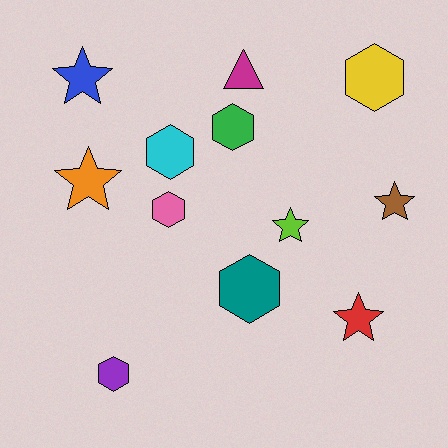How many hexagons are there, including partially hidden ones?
There are 6 hexagons.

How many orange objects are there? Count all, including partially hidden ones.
There is 1 orange object.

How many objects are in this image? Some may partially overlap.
There are 12 objects.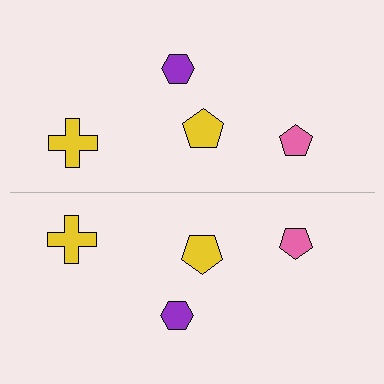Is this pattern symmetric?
Yes, this pattern has bilateral (reflection) symmetry.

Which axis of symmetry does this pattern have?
The pattern has a horizontal axis of symmetry running through the center of the image.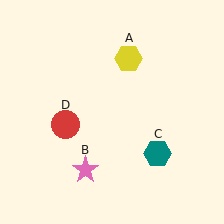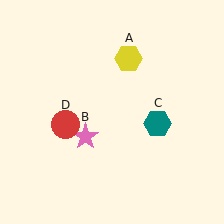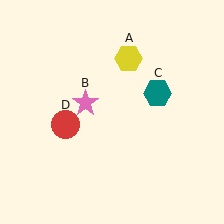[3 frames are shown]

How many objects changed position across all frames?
2 objects changed position: pink star (object B), teal hexagon (object C).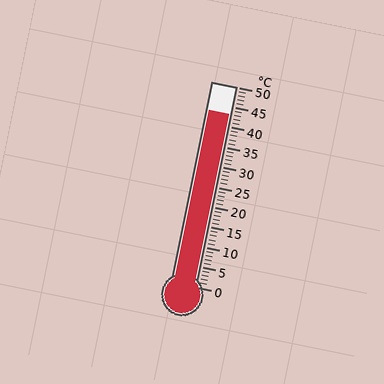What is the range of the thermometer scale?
The thermometer scale ranges from 0°C to 50°C.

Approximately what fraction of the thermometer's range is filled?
The thermometer is filled to approximately 85% of its range.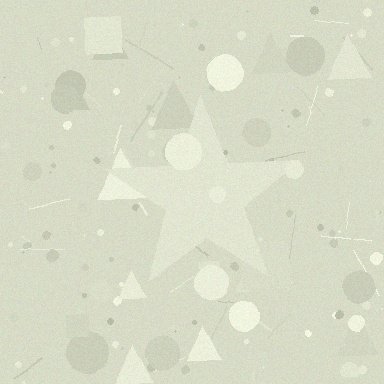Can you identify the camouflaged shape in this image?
The camouflaged shape is a star.